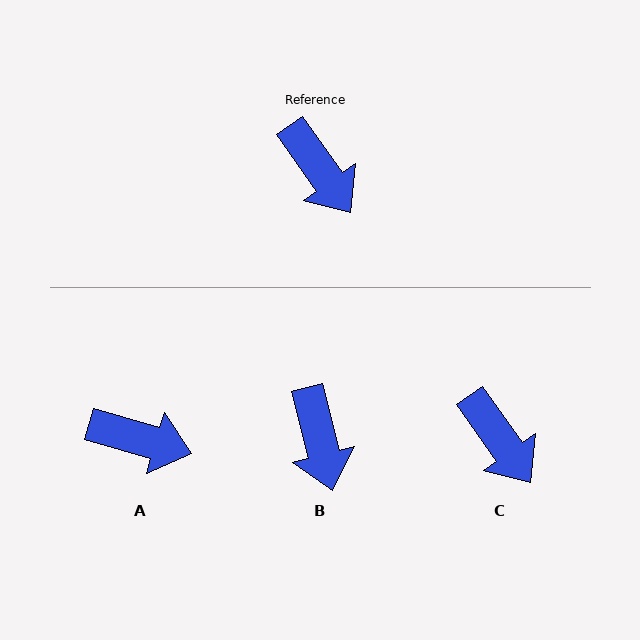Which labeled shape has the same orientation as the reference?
C.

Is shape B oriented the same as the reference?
No, it is off by about 21 degrees.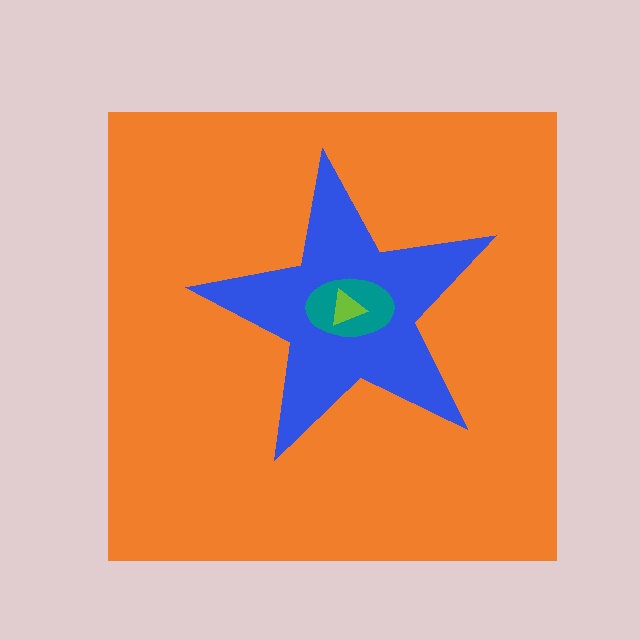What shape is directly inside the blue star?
The teal ellipse.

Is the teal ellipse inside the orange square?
Yes.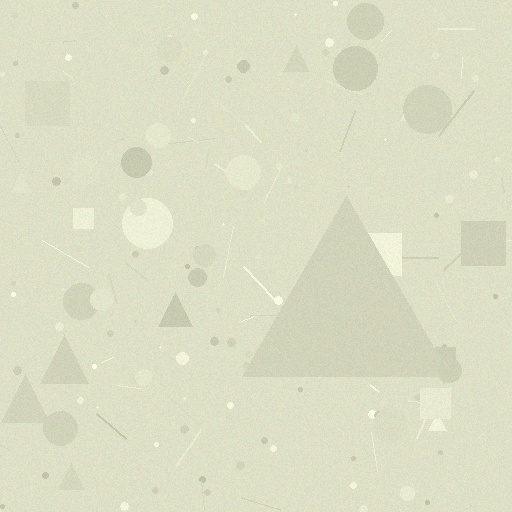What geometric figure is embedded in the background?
A triangle is embedded in the background.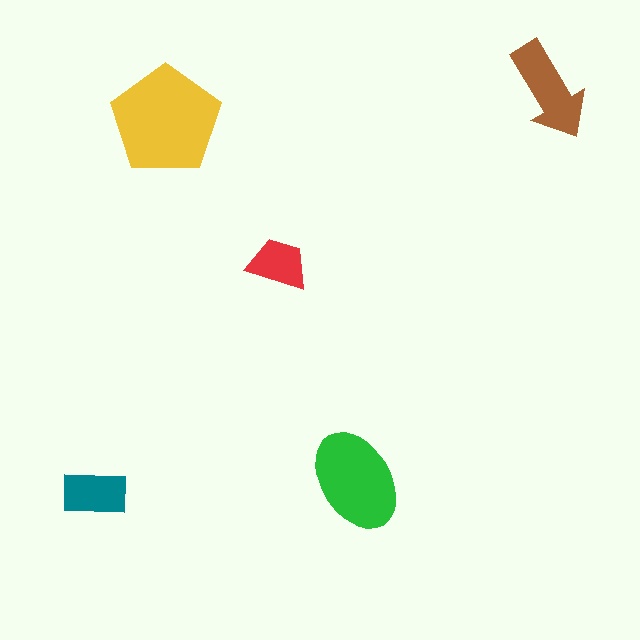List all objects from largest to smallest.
The yellow pentagon, the green ellipse, the brown arrow, the teal rectangle, the red trapezoid.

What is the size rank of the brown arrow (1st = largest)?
3rd.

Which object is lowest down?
The teal rectangle is bottommost.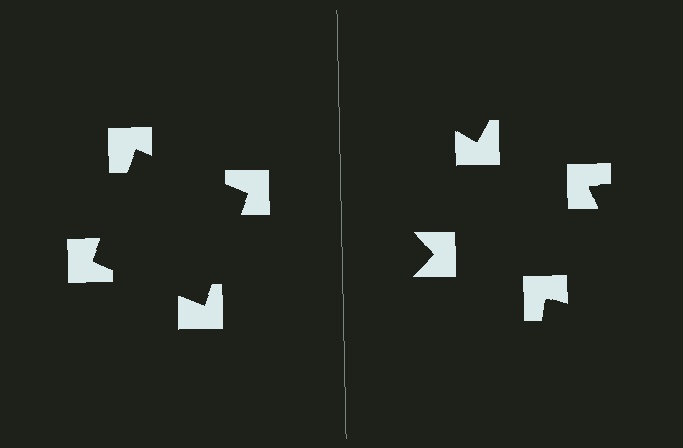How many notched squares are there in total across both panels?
8 — 4 on each side.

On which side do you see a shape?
An illusory square appears on the left side. On the right side the wedge cuts are rotated, so no coherent shape forms.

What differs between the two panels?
The notched squares are positioned identically on both sides; only the wedge orientations differ. On the left they align to a square; on the right they are misaligned.